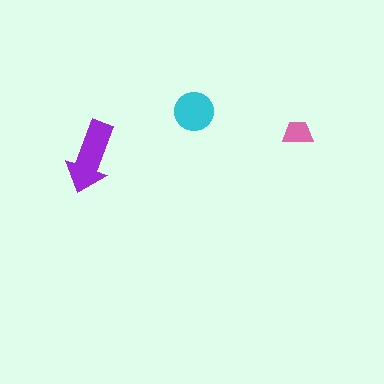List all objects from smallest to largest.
The pink trapezoid, the cyan circle, the purple arrow.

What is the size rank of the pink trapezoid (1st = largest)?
3rd.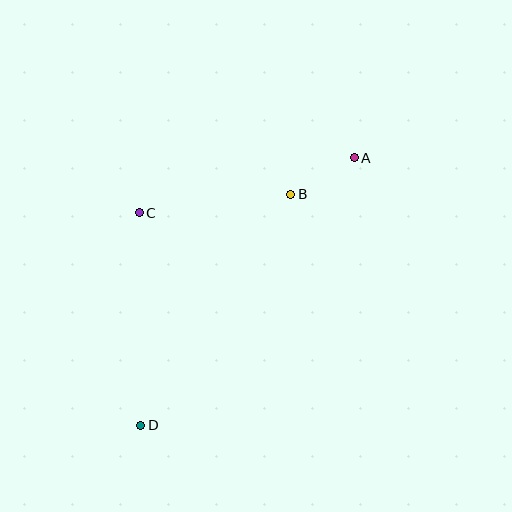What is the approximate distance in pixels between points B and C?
The distance between B and C is approximately 153 pixels.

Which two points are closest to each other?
Points A and B are closest to each other.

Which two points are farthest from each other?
Points A and D are farthest from each other.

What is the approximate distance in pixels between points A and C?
The distance between A and C is approximately 222 pixels.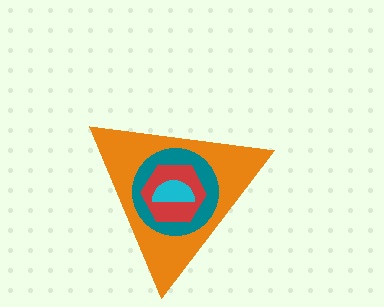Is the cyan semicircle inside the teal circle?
Yes.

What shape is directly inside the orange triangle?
The teal circle.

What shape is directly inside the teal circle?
The red hexagon.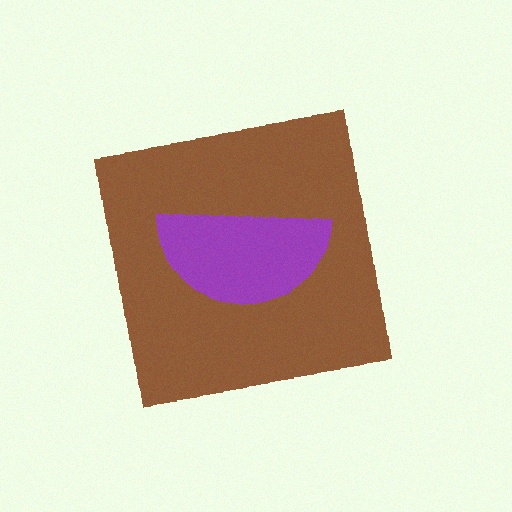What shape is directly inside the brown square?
The purple semicircle.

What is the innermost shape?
The purple semicircle.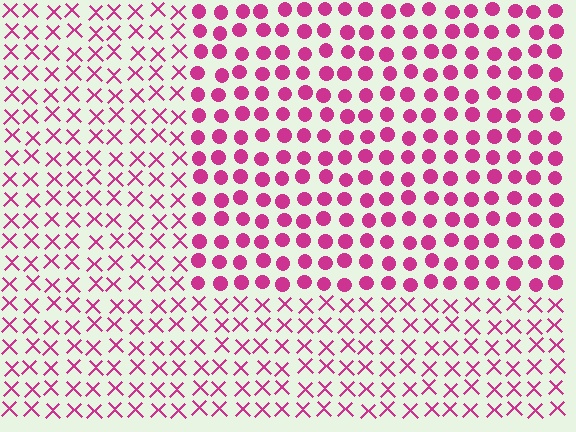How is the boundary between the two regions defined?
The boundary is defined by a change in element shape: circles inside vs. X marks outside. All elements share the same color and spacing.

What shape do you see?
I see a rectangle.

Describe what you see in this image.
The image is filled with small magenta elements arranged in a uniform grid. A rectangle-shaped region contains circles, while the surrounding area contains X marks. The boundary is defined purely by the change in element shape.